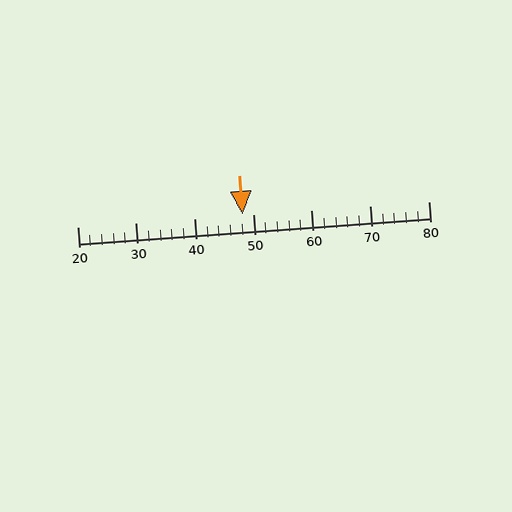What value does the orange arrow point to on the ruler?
The orange arrow points to approximately 48.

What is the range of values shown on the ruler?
The ruler shows values from 20 to 80.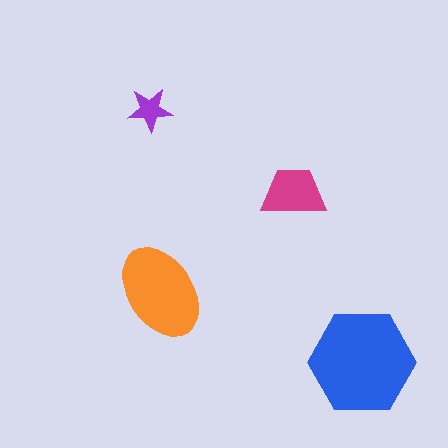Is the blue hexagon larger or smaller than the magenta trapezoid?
Larger.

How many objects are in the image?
There are 4 objects in the image.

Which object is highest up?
The purple star is topmost.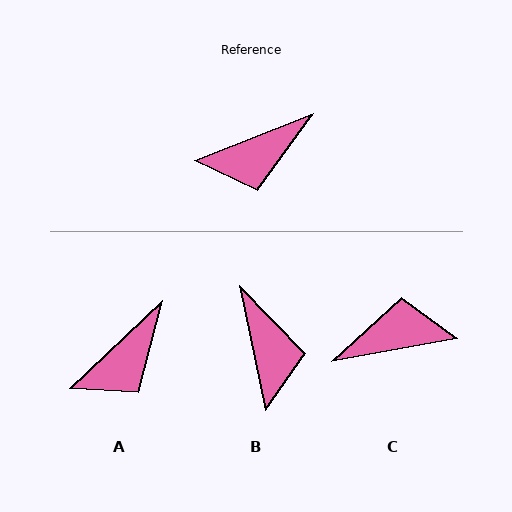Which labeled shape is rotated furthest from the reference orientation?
C, about 169 degrees away.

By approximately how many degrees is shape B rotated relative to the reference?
Approximately 80 degrees counter-clockwise.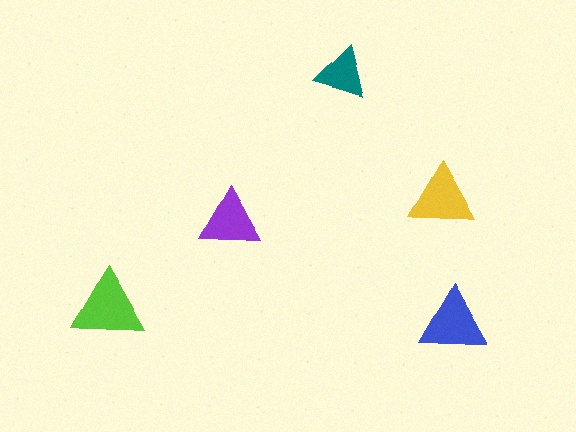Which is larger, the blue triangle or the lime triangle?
The lime one.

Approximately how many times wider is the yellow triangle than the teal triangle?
About 1.5 times wider.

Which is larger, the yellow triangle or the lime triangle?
The lime one.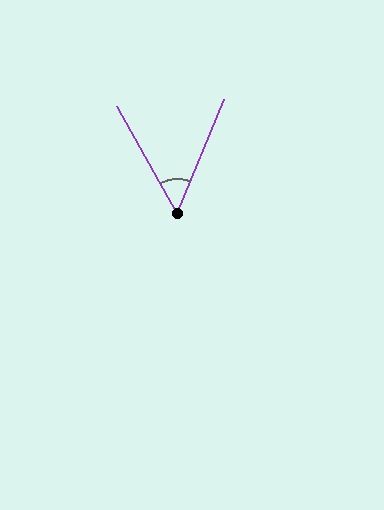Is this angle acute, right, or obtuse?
It is acute.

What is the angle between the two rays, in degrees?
Approximately 51 degrees.